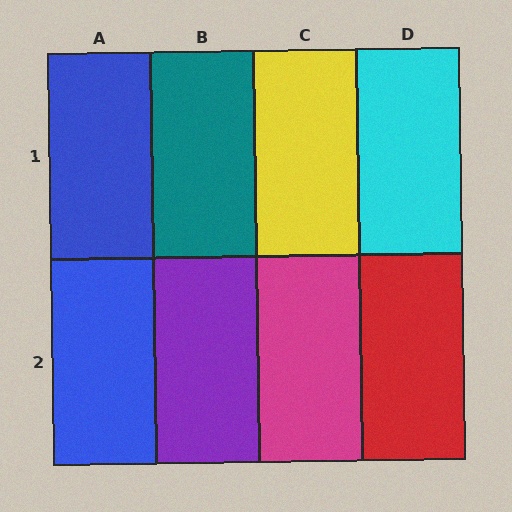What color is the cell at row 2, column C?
Magenta.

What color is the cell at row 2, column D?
Red.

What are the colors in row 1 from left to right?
Blue, teal, yellow, cyan.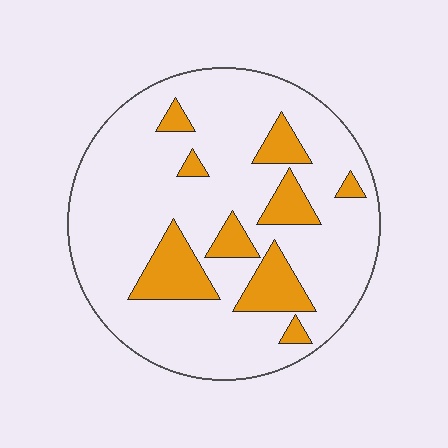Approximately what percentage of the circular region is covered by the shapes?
Approximately 20%.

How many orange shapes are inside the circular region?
9.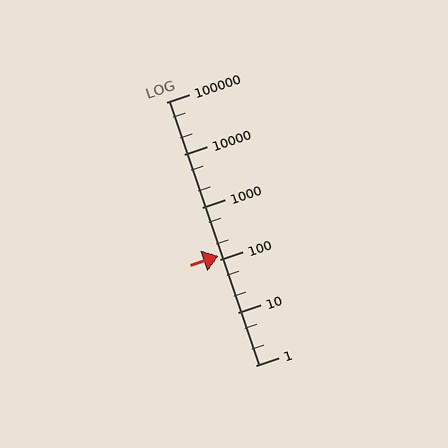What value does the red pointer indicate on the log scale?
The pointer indicates approximately 120.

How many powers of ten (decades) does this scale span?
The scale spans 5 decades, from 1 to 100000.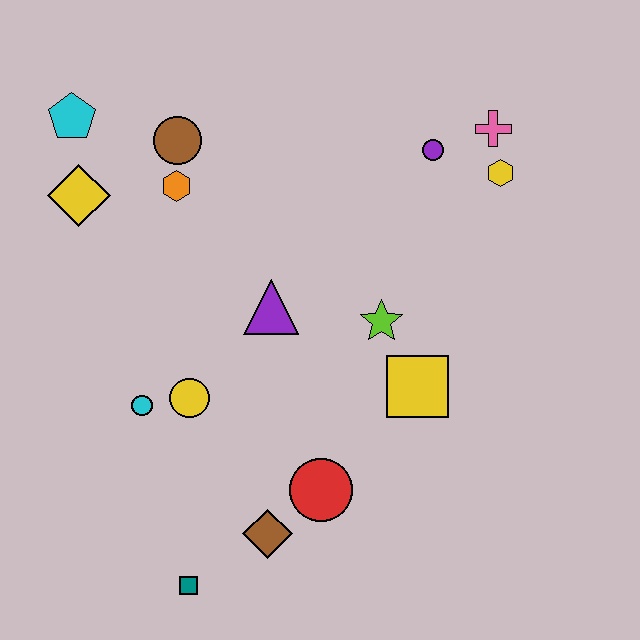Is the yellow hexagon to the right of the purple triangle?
Yes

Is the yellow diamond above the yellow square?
Yes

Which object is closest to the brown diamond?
The red circle is closest to the brown diamond.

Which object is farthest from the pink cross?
The teal square is farthest from the pink cross.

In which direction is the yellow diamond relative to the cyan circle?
The yellow diamond is above the cyan circle.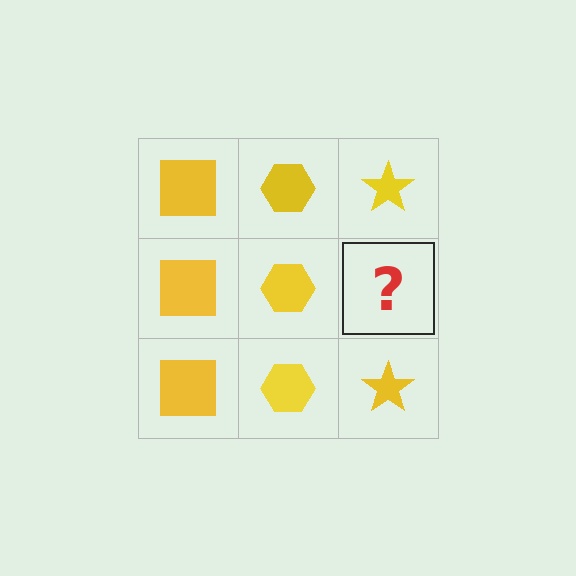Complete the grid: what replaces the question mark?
The question mark should be replaced with a yellow star.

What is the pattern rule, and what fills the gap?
The rule is that each column has a consistent shape. The gap should be filled with a yellow star.